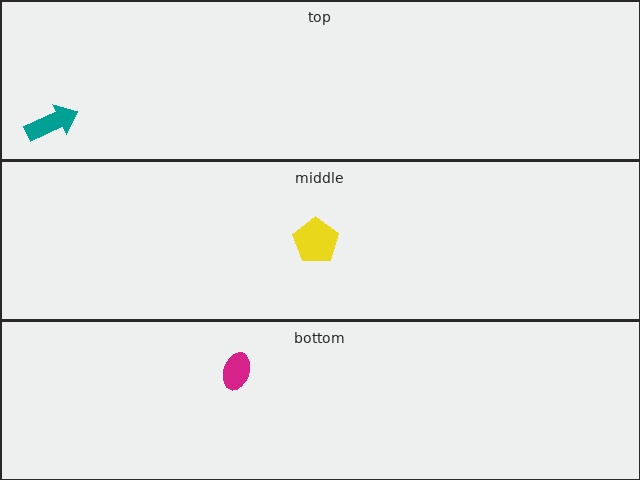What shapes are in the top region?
The teal arrow.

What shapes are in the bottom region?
The magenta ellipse.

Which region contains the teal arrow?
The top region.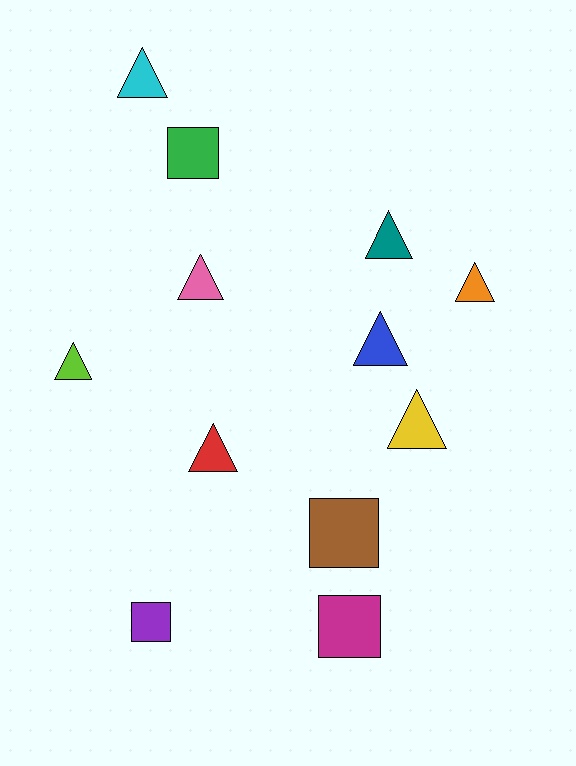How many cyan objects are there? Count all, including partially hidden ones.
There is 1 cyan object.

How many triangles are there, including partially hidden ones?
There are 8 triangles.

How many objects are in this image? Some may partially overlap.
There are 12 objects.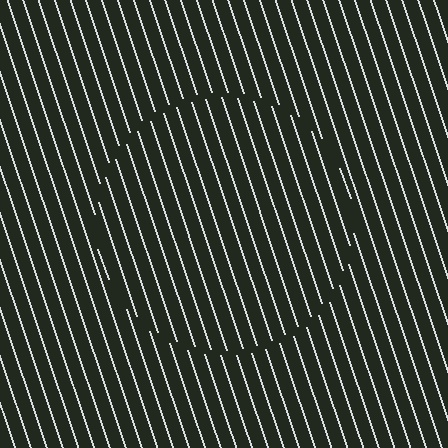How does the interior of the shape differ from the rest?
The interior of the shape contains the same grating, shifted by half a period — the contour is defined by the phase discontinuity where line-ends from the inner and outer gratings abut.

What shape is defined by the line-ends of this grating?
An illusory circle. The interior of the shape contains the same grating, shifted by half a period — the contour is defined by the phase discontinuity where line-ends from the inner and outer gratings abut.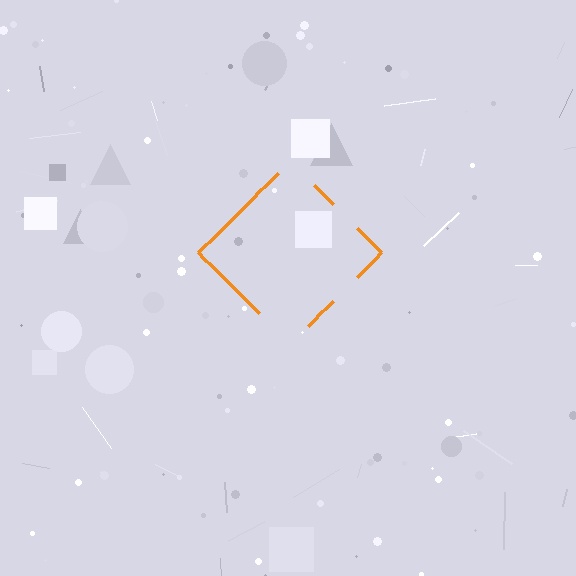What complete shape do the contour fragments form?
The contour fragments form a diamond.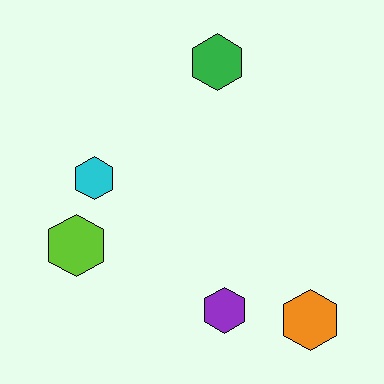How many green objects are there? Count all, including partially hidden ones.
There is 1 green object.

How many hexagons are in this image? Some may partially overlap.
There are 5 hexagons.